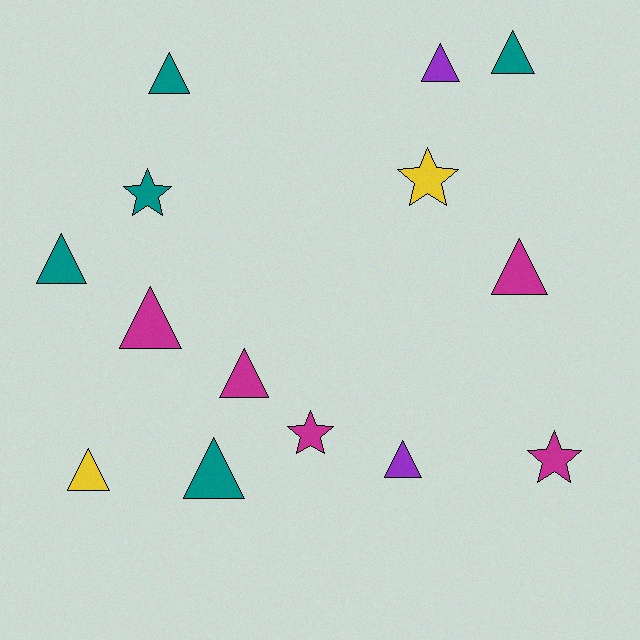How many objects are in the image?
There are 14 objects.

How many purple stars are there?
There are no purple stars.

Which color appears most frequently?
Teal, with 5 objects.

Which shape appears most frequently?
Triangle, with 10 objects.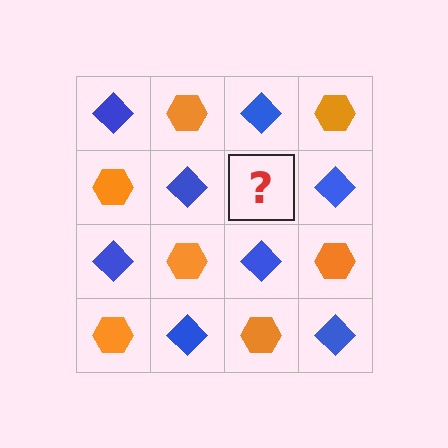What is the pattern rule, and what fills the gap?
The rule is that it alternates blue diamond and orange hexagon in a checkerboard pattern. The gap should be filled with an orange hexagon.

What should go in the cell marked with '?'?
The missing cell should contain an orange hexagon.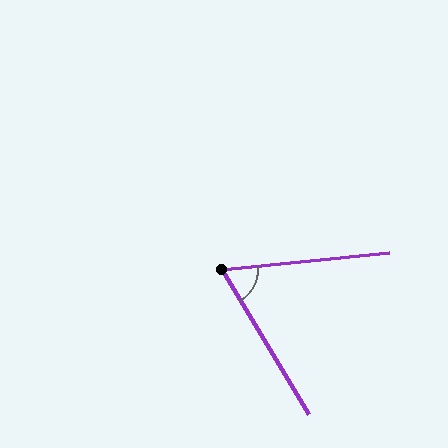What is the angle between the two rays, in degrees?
Approximately 65 degrees.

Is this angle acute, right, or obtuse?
It is acute.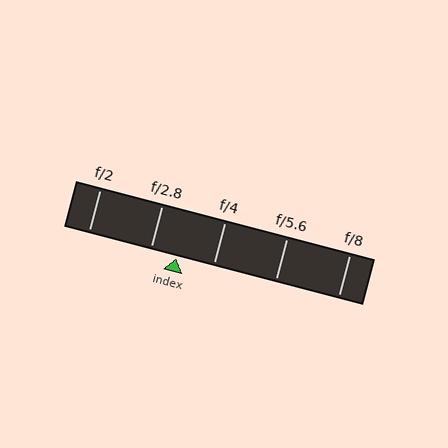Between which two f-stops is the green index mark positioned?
The index mark is between f/2.8 and f/4.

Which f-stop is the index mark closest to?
The index mark is closest to f/2.8.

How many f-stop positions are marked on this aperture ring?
There are 5 f-stop positions marked.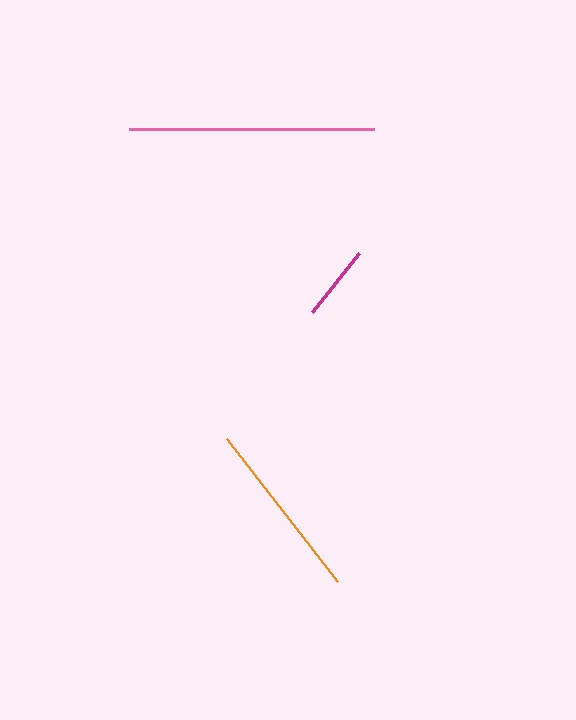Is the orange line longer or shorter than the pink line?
The pink line is longer than the orange line.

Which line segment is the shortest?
The magenta line is the shortest at approximately 75 pixels.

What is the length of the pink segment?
The pink segment is approximately 246 pixels long.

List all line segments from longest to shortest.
From longest to shortest: pink, orange, magenta.